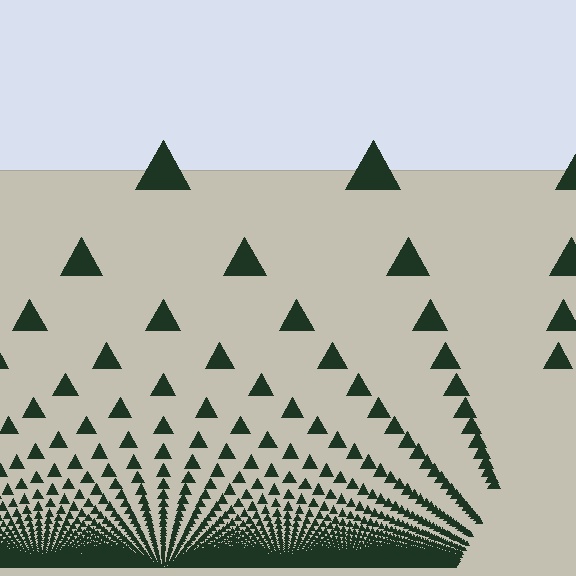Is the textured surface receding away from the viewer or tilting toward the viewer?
The surface appears to tilt toward the viewer. Texture elements get larger and sparser toward the top.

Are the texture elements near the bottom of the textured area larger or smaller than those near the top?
Smaller. The gradient is inverted — elements near the bottom are smaller and denser.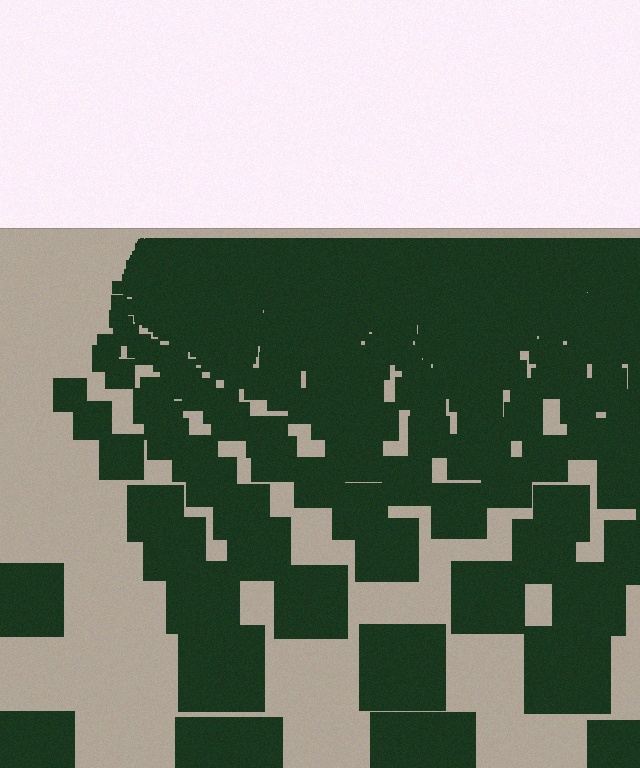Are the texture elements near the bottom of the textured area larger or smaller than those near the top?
Larger. Near the bottom, elements are closer to the viewer and appear at a bigger on-screen size.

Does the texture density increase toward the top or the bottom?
Density increases toward the top.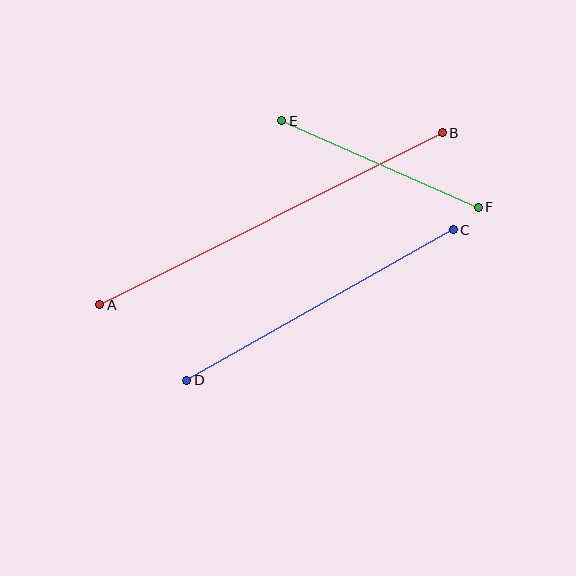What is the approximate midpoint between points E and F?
The midpoint is at approximately (380, 164) pixels.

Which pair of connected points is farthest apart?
Points A and B are farthest apart.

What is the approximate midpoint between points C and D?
The midpoint is at approximately (320, 305) pixels.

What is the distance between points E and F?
The distance is approximately 215 pixels.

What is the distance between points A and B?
The distance is approximately 384 pixels.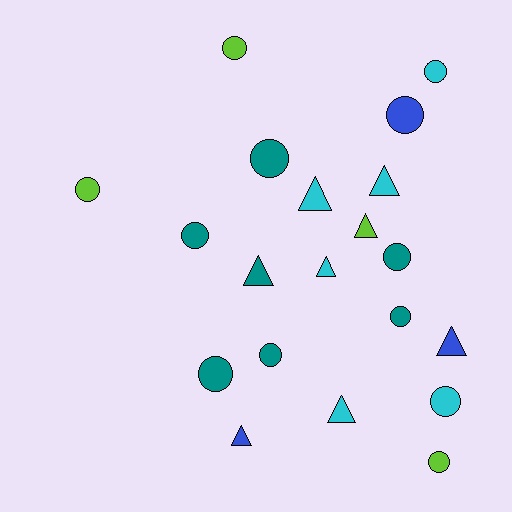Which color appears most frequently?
Teal, with 7 objects.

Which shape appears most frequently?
Circle, with 12 objects.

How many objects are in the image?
There are 20 objects.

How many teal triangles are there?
There is 1 teal triangle.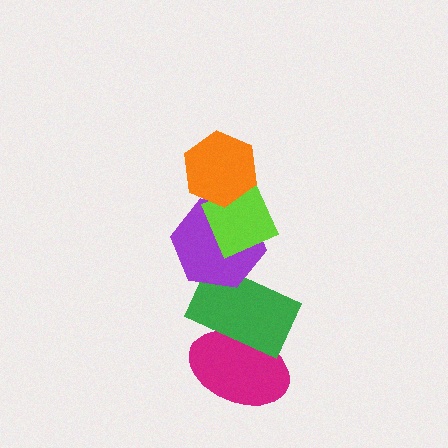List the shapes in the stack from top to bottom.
From top to bottom: the orange hexagon, the lime diamond, the purple hexagon, the green rectangle, the magenta ellipse.